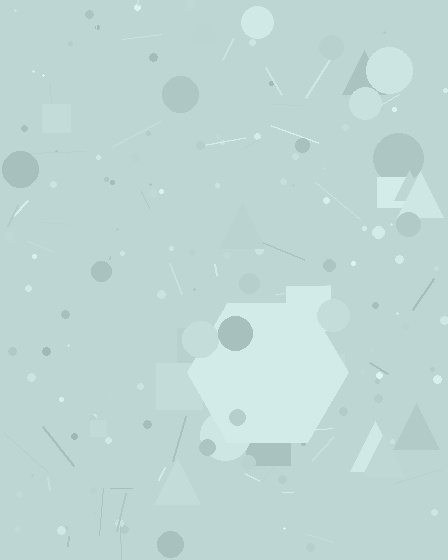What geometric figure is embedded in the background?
A hexagon is embedded in the background.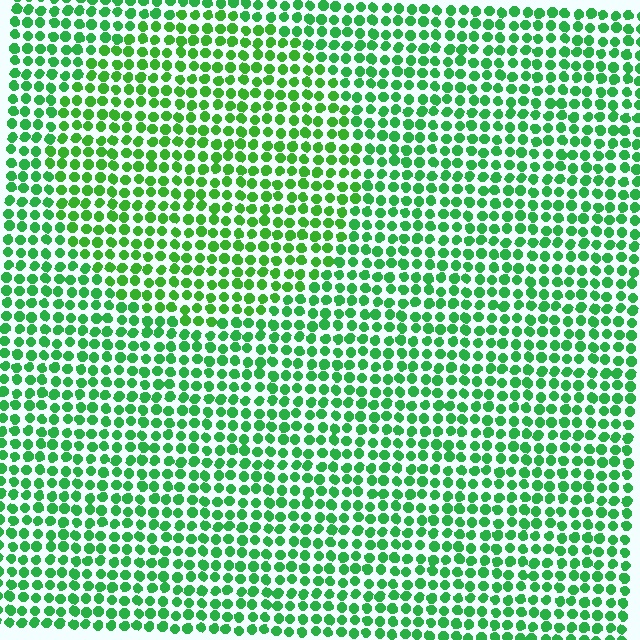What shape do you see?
I see a circle.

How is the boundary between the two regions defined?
The boundary is defined purely by a slight shift in hue (about 19 degrees). Spacing, size, and orientation are identical on both sides.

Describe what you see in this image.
The image is filled with small green elements in a uniform arrangement. A circle-shaped region is visible where the elements are tinted to a slightly different hue, forming a subtle color boundary.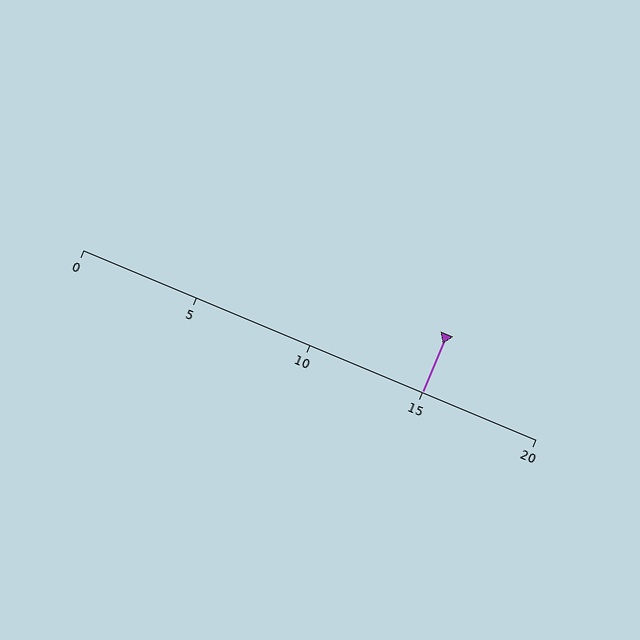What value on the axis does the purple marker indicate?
The marker indicates approximately 15.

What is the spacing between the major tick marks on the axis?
The major ticks are spaced 5 apart.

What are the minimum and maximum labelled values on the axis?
The axis runs from 0 to 20.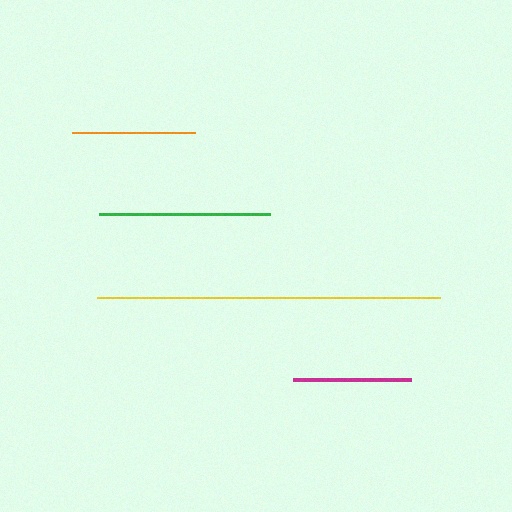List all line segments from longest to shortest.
From longest to shortest: yellow, green, orange, magenta.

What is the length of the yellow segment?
The yellow segment is approximately 344 pixels long.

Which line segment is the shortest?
The magenta line is the shortest at approximately 118 pixels.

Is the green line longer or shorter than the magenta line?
The green line is longer than the magenta line.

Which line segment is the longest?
The yellow line is the longest at approximately 344 pixels.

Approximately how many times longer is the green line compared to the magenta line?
The green line is approximately 1.5 times the length of the magenta line.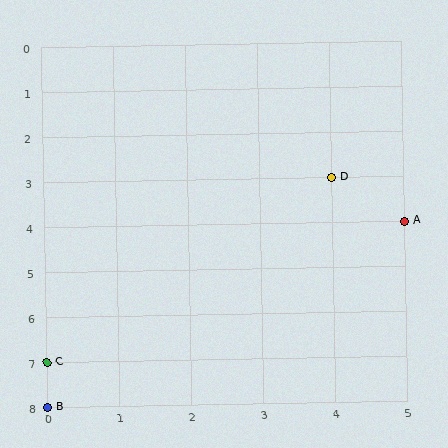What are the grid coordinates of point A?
Point A is at grid coordinates (5, 4).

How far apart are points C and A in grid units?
Points C and A are 5 columns and 3 rows apart (about 5.8 grid units diagonally).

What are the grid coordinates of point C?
Point C is at grid coordinates (0, 7).